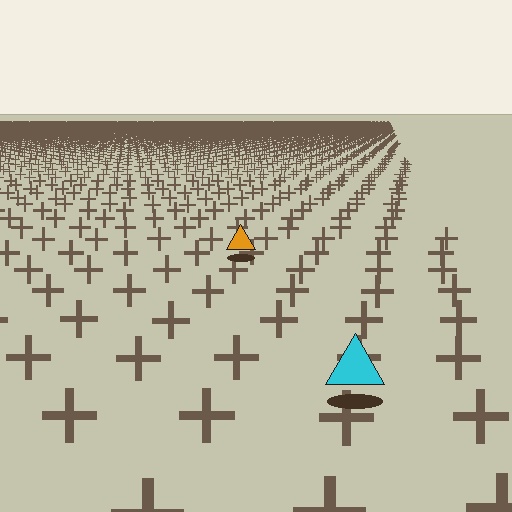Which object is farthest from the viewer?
The orange triangle is farthest from the viewer. It appears smaller and the ground texture around it is denser.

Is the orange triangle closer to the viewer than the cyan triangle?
No. The cyan triangle is closer — you can tell from the texture gradient: the ground texture is coarser near it.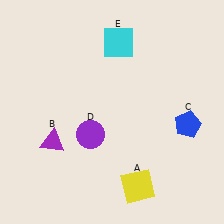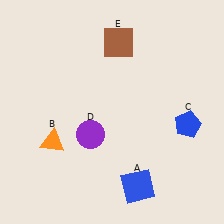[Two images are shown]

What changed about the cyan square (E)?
In Image 1, E is cyan. In Image 2, it changed to brown.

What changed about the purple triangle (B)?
In Image 1, B is purple. In Image 2, it changed to orange.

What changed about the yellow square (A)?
In Image 1, A is yellow. In Image 2, it changed to blue.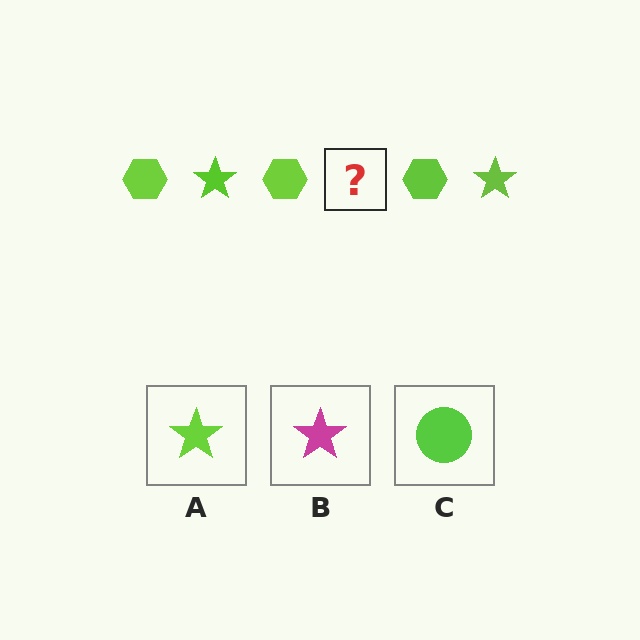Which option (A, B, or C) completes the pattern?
A.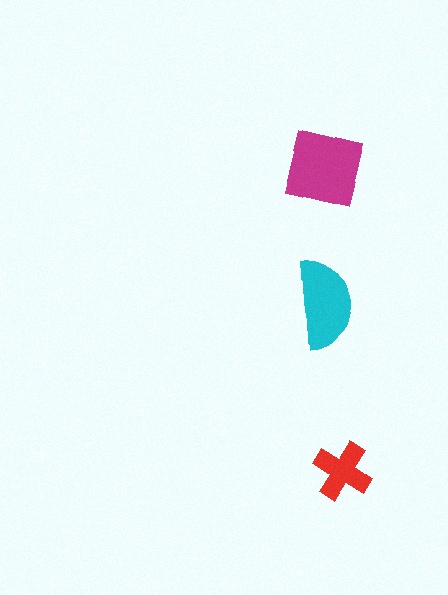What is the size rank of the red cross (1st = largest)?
3rd.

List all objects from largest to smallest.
The magenta square, the cyan semicircle, the red cross.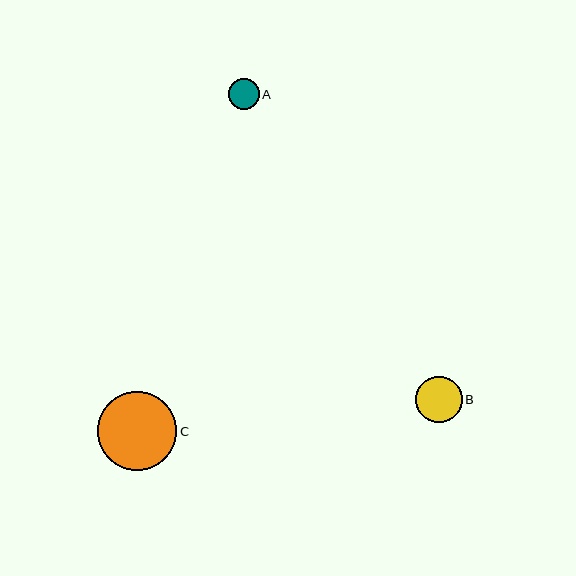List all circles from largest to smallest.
From largest to smallest: C, B, A.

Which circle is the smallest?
Circle A is the smallest with a size of approximately 31 pixels.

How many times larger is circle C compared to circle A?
Circle C is approximately 2.6 times the size of circle A.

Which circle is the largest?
Circle C is the largest with a size of approximately 79 pixels.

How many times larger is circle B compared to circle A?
Circle B is approximately 1.5 times the size of circle A.